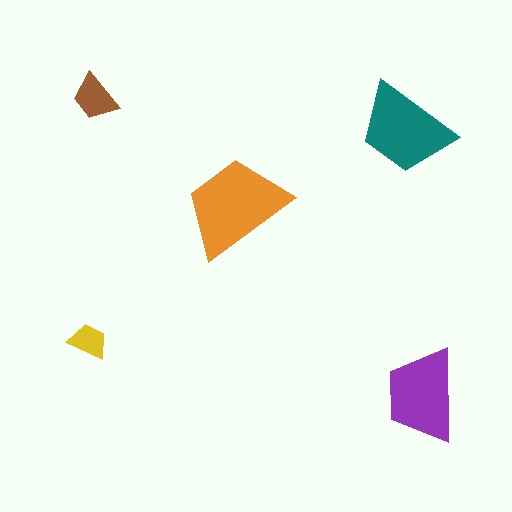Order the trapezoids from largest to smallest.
the orange one, the teal one, the purple one, the brown one, the yellow one.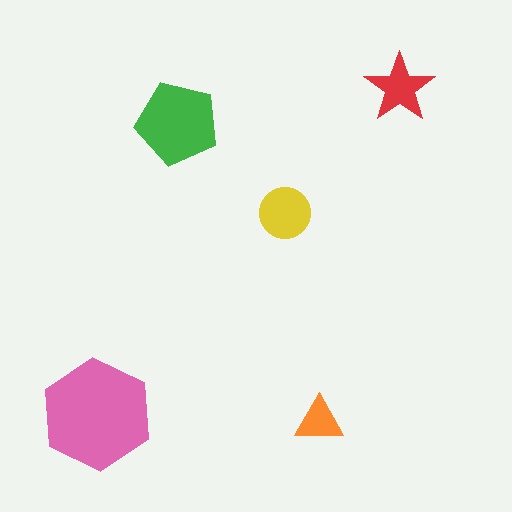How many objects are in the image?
There are 5 objects in the image.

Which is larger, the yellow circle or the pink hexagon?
The pink hexagon.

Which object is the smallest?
The orange triangle.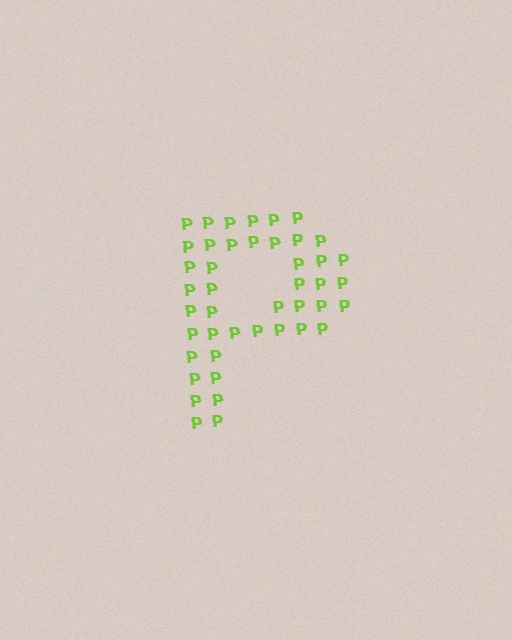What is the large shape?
The large shape is the letter P.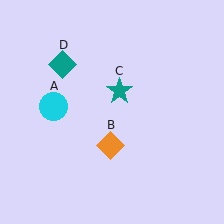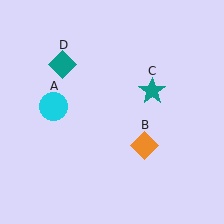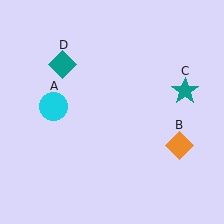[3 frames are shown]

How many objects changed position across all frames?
2 objects changed position: orange diamond (object B), teal star (object C).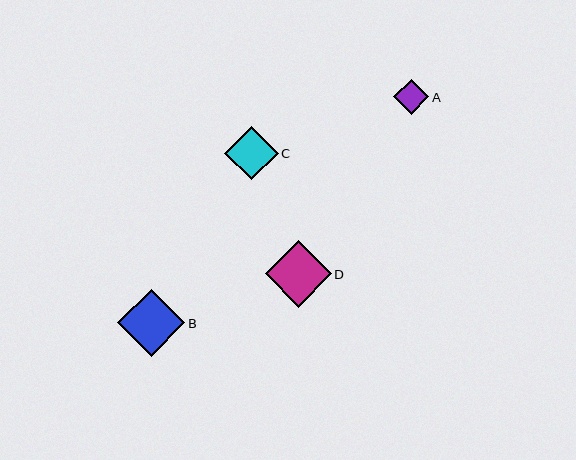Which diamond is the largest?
Diamond B is the largest with a size of approximately 67 pixels.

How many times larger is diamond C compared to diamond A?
Diamond C is approximately 1.5 times the size of diamond A.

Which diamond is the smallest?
Diamond A is the smallest with a size of approximately 35 pixels.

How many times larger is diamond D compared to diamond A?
Diamond D is approximately 1.9 times the size of diamond A.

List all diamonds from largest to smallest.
From largest to smallest: B, D, C, A.